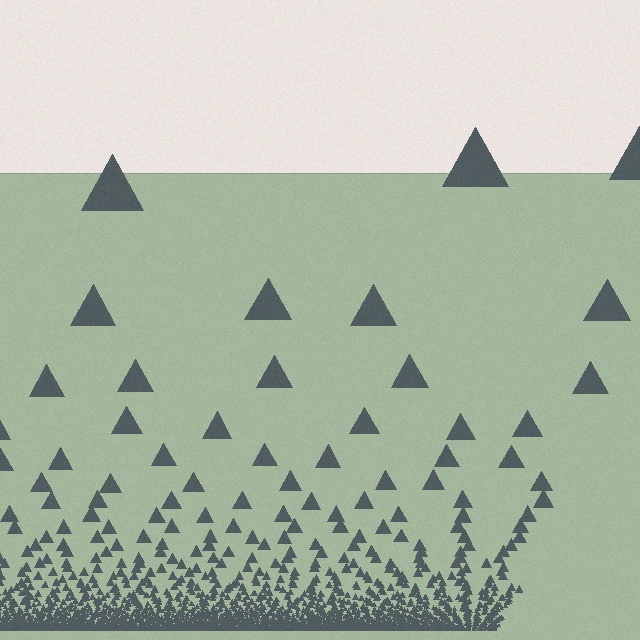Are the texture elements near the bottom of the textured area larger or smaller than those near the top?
Smaller. The gradient is inverted — elements near the bottom are smaller and denser.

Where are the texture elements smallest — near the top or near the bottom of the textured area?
Near the bottom.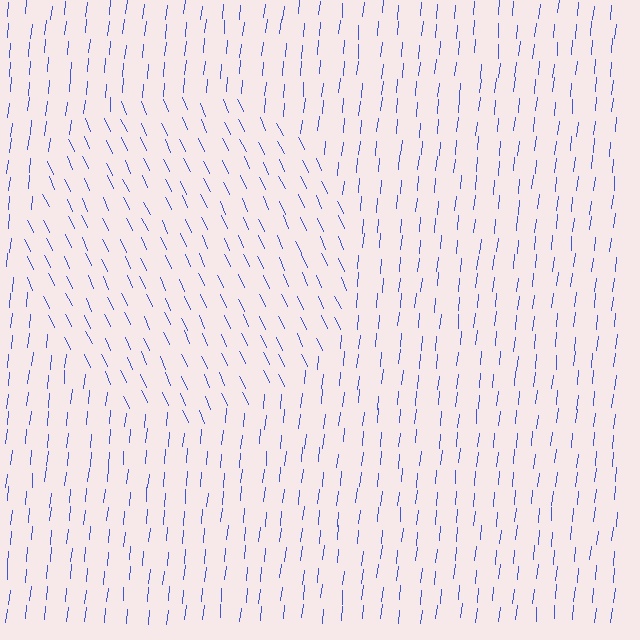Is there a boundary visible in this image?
Yes, there is a texture boundary formed by a change in line orientation.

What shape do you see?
I see a circle.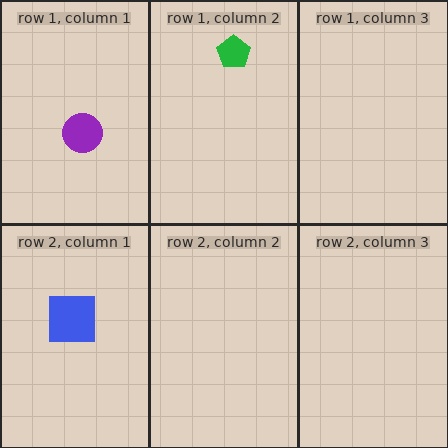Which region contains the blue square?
The row 2, column 1 region.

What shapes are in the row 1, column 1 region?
The purple circle.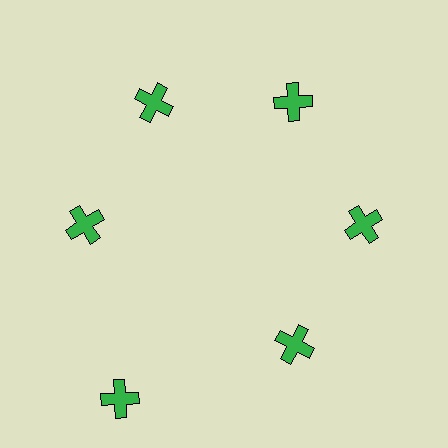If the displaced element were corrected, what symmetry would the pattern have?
It would have 6-fold rotational symmetry — the pattern would map onto itself every 60 degrees.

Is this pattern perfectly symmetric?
No. The 6 green crosses are arranged in a ring, but one element near the 7 o'clock position is pushed outward from the center, breaking the 6-fold rotational symmetry.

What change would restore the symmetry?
The symmetry would be restored by moving it inward, back onto the ring so that all 6 crosses sit at equal angles and equal distance from the center.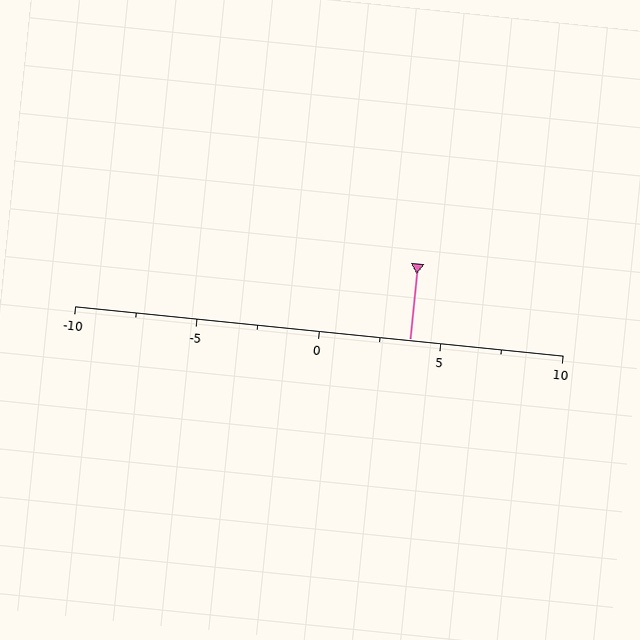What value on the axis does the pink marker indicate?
The marker indicates approximately 3.8.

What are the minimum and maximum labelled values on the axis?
The axis runs from -10 to 10.